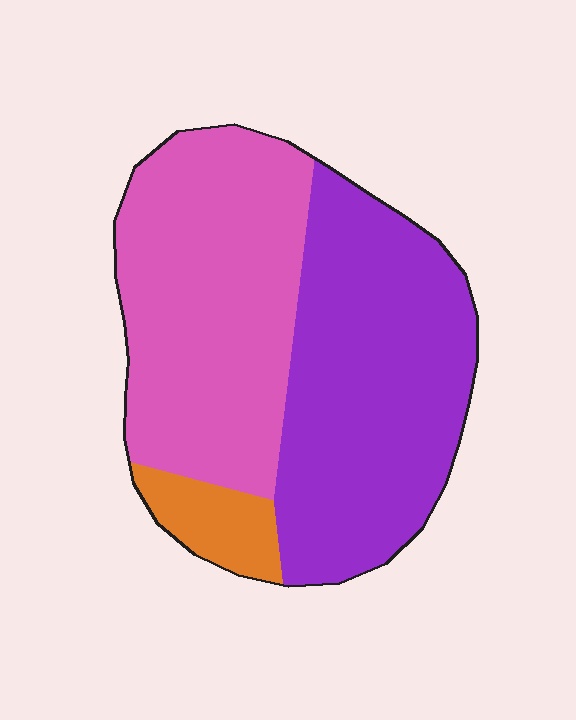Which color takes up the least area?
Orange, at roughly 10%.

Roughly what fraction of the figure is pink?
Pink covers around 45% of the figure.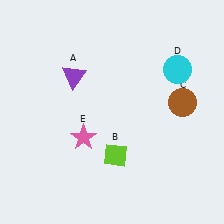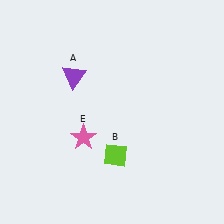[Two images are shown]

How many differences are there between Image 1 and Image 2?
There are 2 differences between the two images.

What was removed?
The cyan circle (D), the brown circle (C) were removed in Image 2.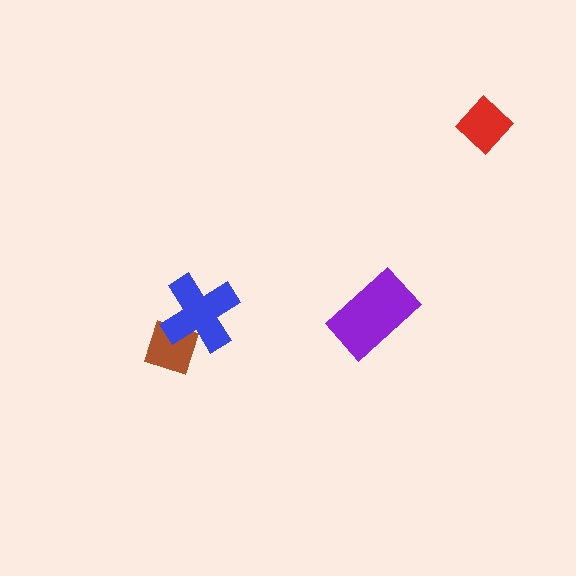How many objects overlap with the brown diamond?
1 object overlaps with the brown diamond.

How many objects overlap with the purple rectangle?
0 objects overlap with the purple rectangle.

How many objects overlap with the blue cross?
1 object overlaps with the blue cross.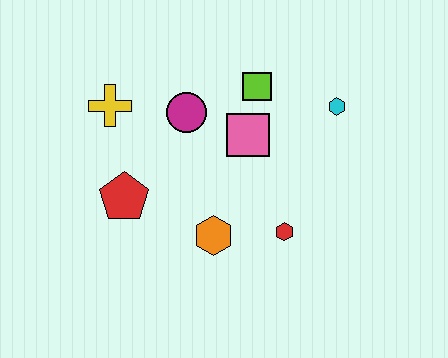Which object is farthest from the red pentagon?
The cyan hexagon is farthest from the red pentagon.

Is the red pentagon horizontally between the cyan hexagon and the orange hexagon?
No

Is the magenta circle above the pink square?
Yes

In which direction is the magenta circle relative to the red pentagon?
The magenta circle is above the red pentagon.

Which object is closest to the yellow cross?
The magenta circle is closest to the yellow cross.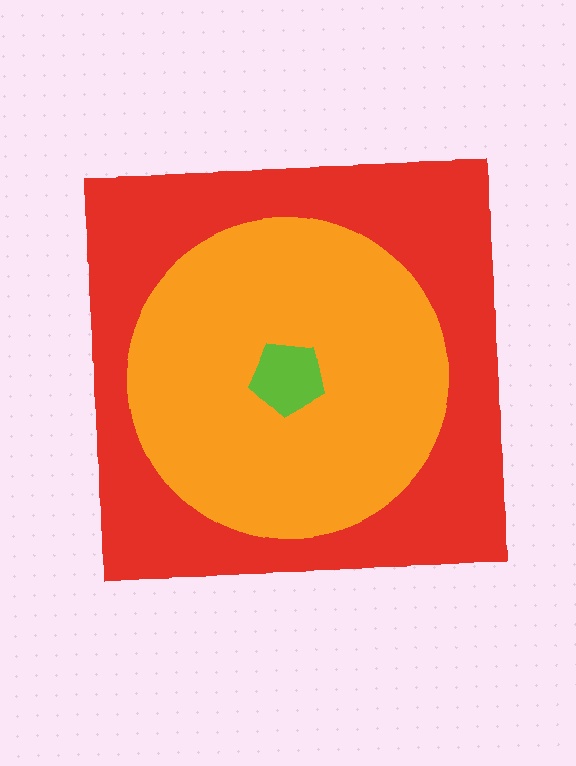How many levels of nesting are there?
3.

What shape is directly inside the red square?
The orange circle.